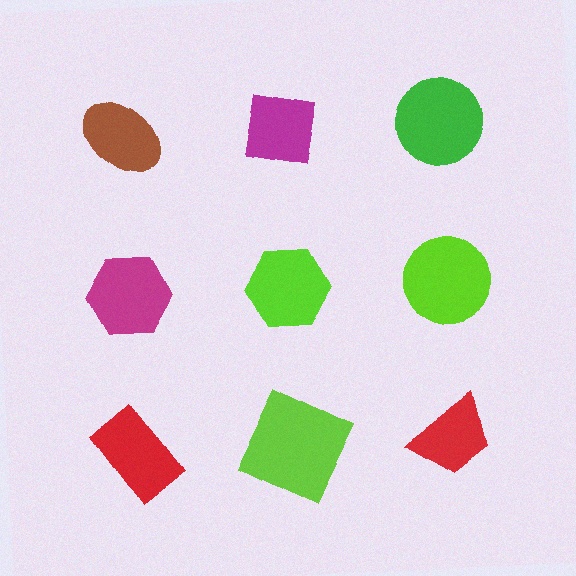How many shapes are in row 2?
3 shapes.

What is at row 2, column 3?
A lime circle.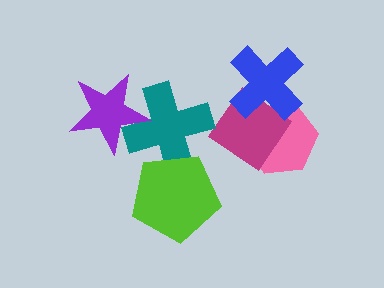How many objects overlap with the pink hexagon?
2 objects overlap with the pink hexagon.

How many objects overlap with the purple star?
1 object overlaps with the purple star.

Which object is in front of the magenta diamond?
The blue cross is in front of the magenta diamond.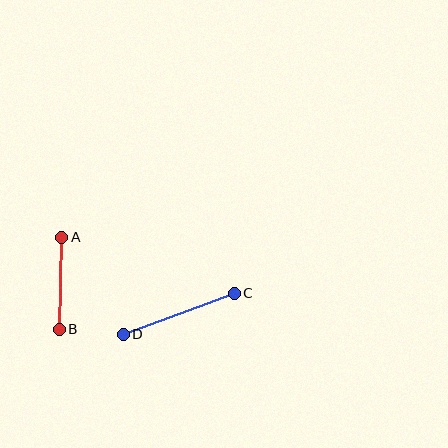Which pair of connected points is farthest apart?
Points C and D are farthest apart.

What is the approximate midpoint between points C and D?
The midpoint is at approximately (179, 314) pixels.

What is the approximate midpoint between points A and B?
The midpoint is at approximately (60, 283) pixels.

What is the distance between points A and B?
The distance is approximately 92 pixels.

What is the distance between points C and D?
The distance is approximately 119 pixels.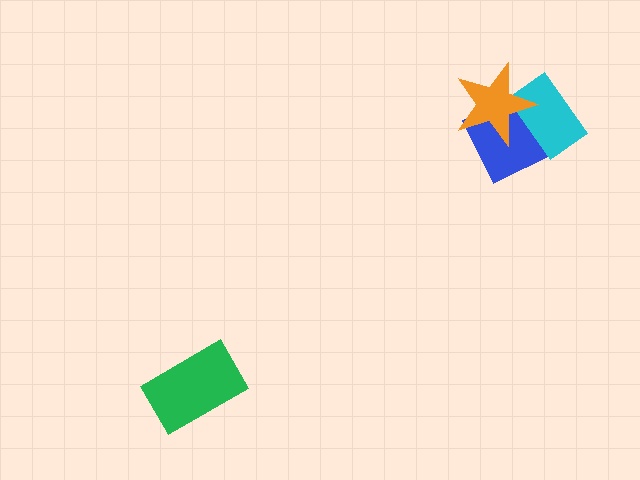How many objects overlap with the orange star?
2 objects overlap with the orange star.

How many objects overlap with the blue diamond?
2 objects overlap with the blue diamond.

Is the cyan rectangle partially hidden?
Yes, it is partially covered by another shape.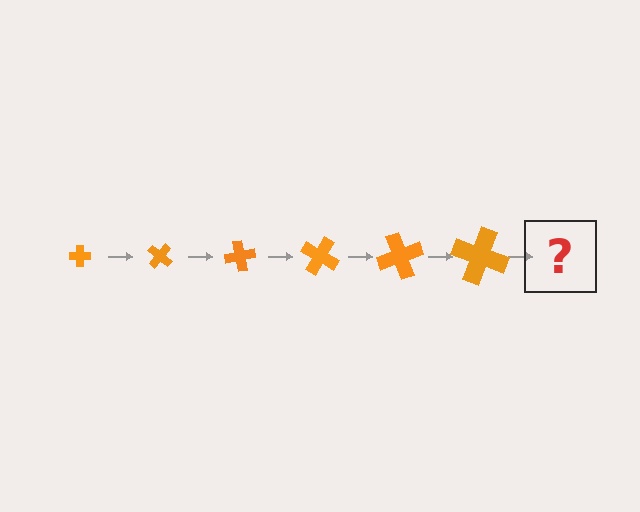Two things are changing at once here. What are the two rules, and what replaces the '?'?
The two rules are that the cross grows larger each step and it rotates 40 degrees each step. The '?' should be a cross, larger than the previous one and rotated 240 degrees from the start.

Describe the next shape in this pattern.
It should be a cross, larger than the previous one and rotated 240 degrees from the start.